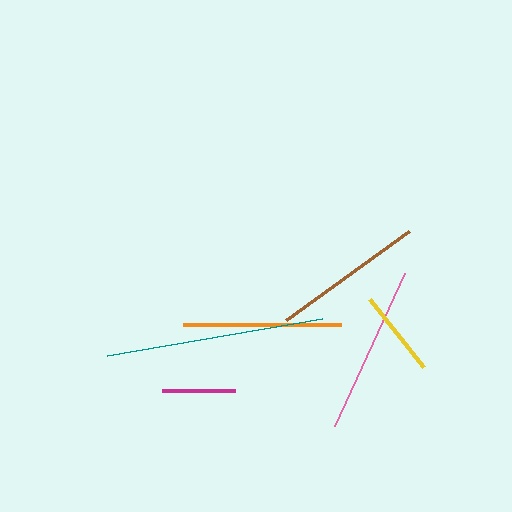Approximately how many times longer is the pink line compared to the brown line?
The pink line is approximately 1.1 times the length of the brown line.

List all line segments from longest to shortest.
From longest to shortest: teal, pink, orange, brown, yellow, magenta.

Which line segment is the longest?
The teal line is the longest at approximately 219 pixels.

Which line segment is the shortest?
The magenta line is the shortest at approximately 74 pixels.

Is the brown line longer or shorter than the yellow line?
The brown line is longer than the yellow line.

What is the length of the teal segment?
The teal segment is approximately 219 pixels long.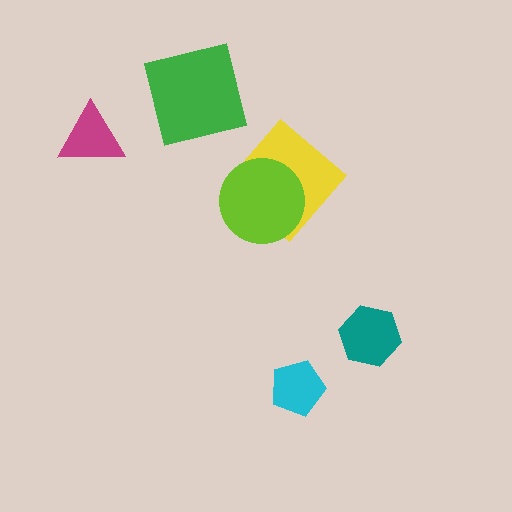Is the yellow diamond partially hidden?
Yes, it is partially covered by another shape.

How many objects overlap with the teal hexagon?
0 objects overlap with the teal hexagon.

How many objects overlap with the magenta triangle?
0 objects overlap with the magenta triangle.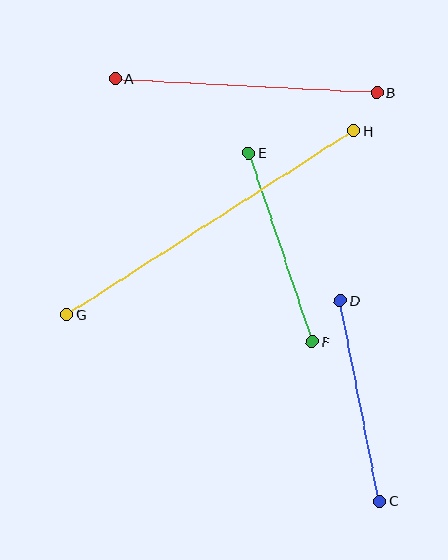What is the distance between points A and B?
The distance is approximately 262 pixels.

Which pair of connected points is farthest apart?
Points G and H are farthest apart.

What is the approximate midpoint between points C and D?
The midpoint is at approximately (360, 401) pixels.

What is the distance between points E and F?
The distance is approximately 200 pixels.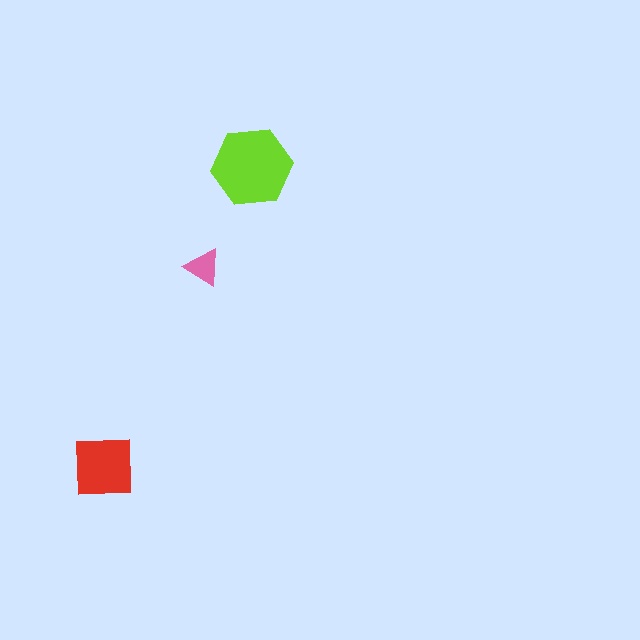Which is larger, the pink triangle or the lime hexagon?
The lime hexagon.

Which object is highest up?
The lime hexagon is topmost.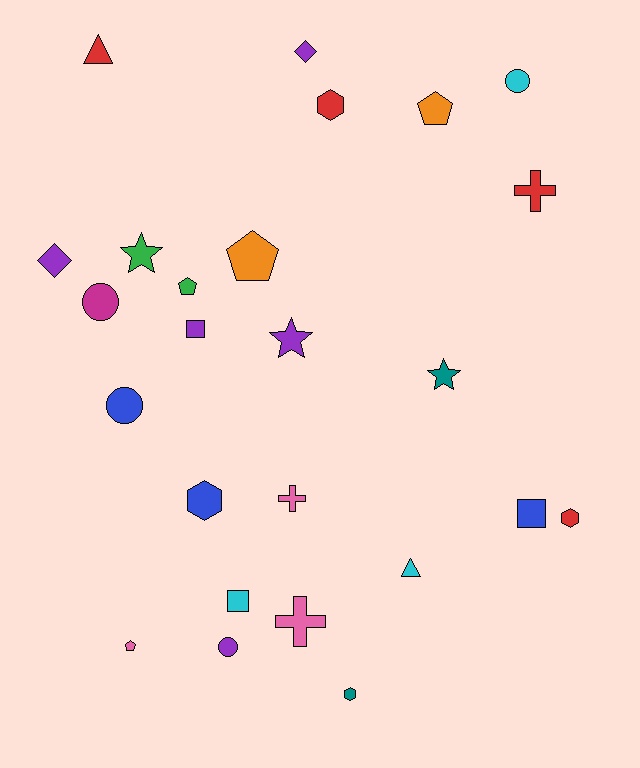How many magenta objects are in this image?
There is 1 magenta object.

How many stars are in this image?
There are 3 stars.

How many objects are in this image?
There are 25 objects.